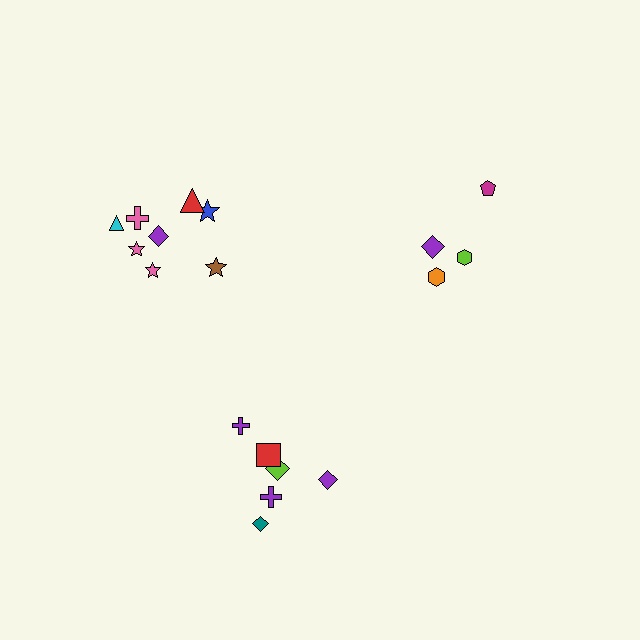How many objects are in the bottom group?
There are 6 objects.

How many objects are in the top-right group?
There are 4 objects.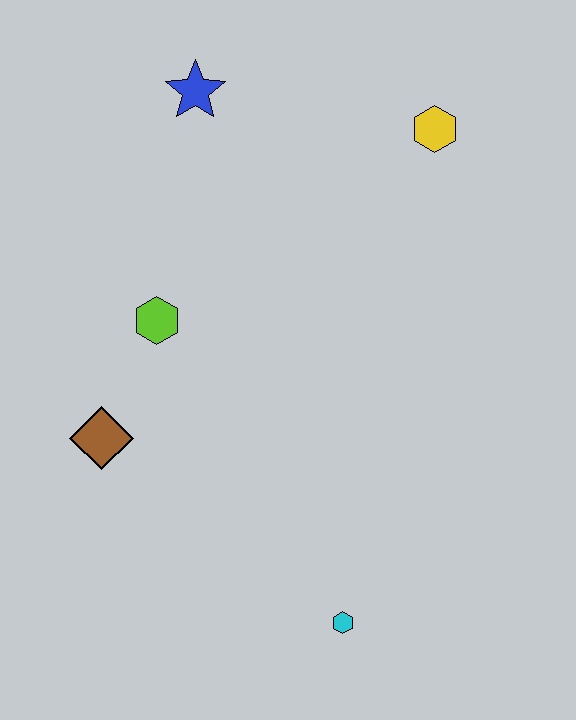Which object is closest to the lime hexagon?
The brown diamond is closest to the lime hexagon.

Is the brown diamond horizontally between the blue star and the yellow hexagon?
No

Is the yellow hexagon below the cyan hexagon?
No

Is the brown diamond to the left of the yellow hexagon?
Yes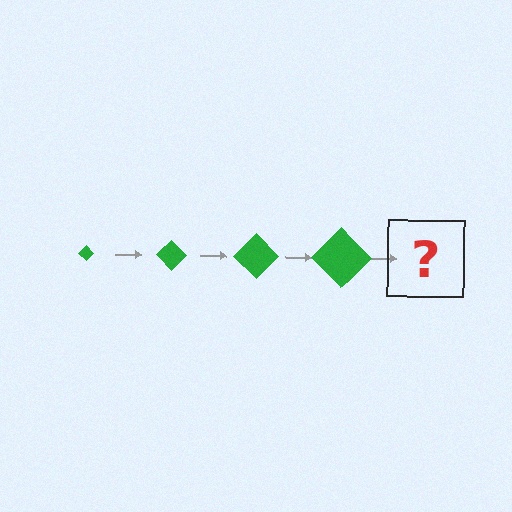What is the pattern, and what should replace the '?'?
The pattern is that the diamond gets progressively larger each step. The '?' should be a green diamond, larger than the previous one.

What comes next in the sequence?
The next element should be a green diamond, larger than the previous one.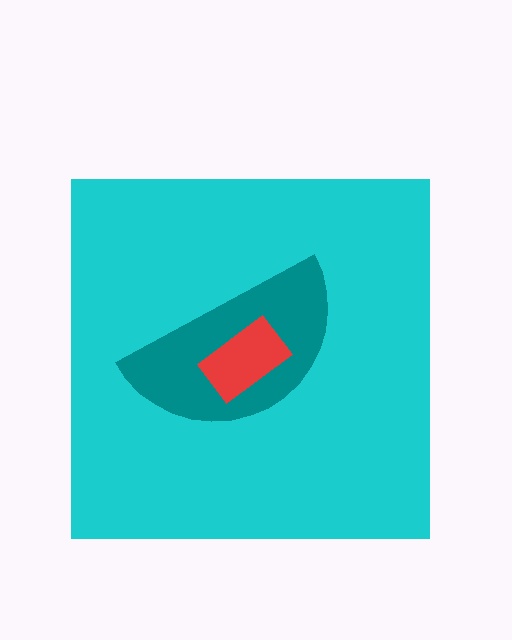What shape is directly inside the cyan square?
The teal semicircle.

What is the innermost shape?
The red rectangle.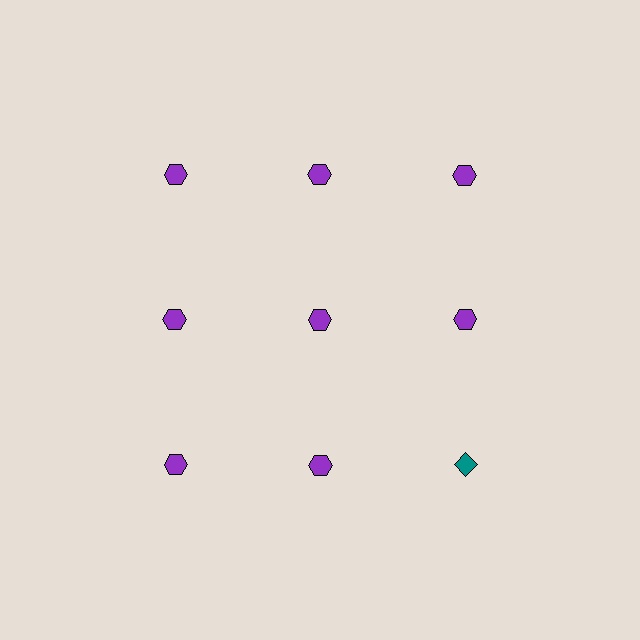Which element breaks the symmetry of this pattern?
The teal diamond in the third row, center column breaks the symmetry. All other shapes are purple hexagons.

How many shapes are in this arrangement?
There are 9 shapes arranged in a grid pattern.